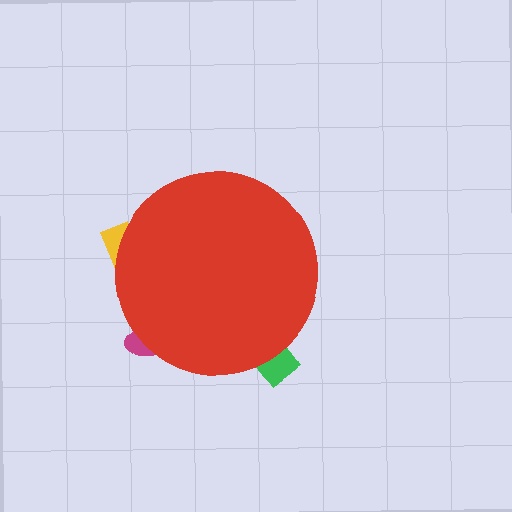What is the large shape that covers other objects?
A red circle.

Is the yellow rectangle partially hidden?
Yes, the yellow rectangle is partially hidden behind the red circle.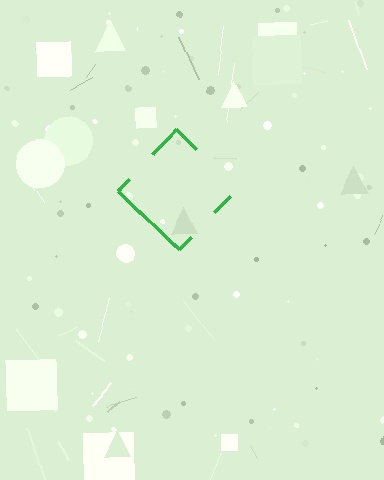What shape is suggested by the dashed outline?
The dashed outline suggests a diamond.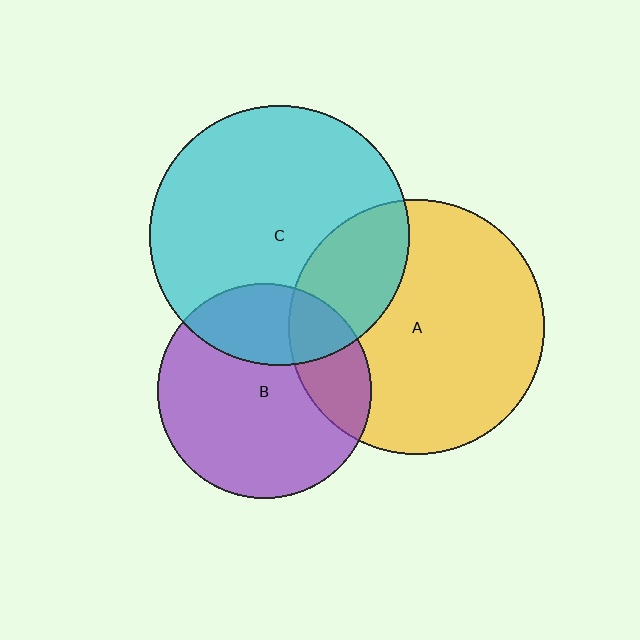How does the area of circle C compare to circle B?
Approximately 1.5 times.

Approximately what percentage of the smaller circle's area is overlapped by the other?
Approximately 25%.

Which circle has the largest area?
Circle C (cyan).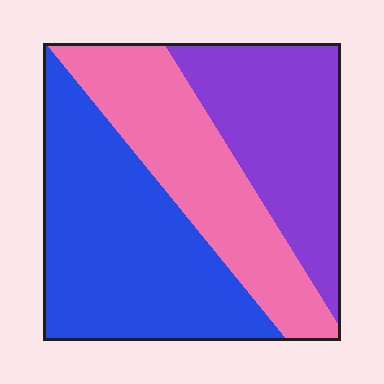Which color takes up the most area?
Blue, at roughly 40%.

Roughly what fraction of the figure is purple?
Purple covers 29% of the figure.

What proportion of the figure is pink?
Pink takes up about one third (1/3) of the figure.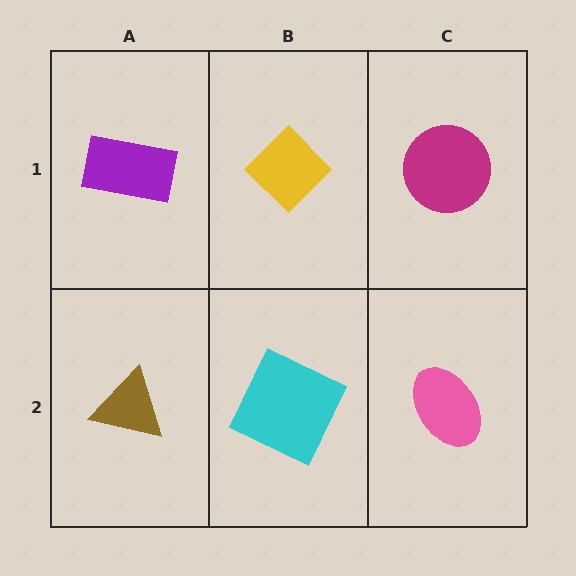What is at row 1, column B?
A yellow diamond.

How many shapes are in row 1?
3 shapes.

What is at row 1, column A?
A purple rectangle.